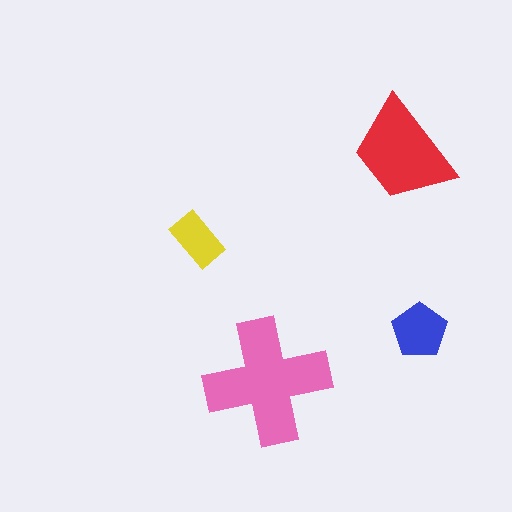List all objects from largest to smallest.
The pink cross, the red trapezoid, the blue pentagon, the yellow rectangle.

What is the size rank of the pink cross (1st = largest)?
1st.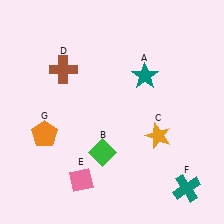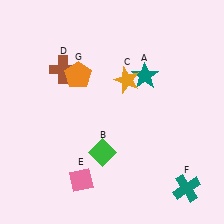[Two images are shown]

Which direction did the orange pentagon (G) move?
The orange pentagon (G) moved up.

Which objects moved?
The objects that moved are: the orange star (C), the orange pentagon (G).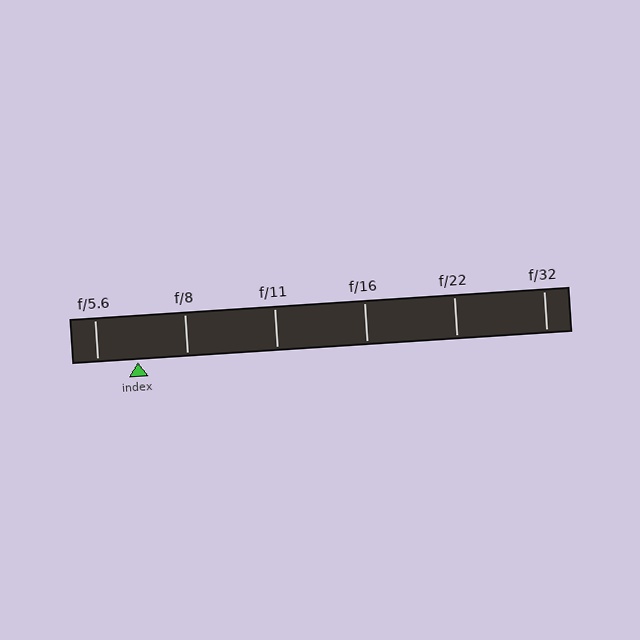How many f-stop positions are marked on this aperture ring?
There are 6 f-stop positions marked.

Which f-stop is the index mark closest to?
The index mark is closest to f/5.6.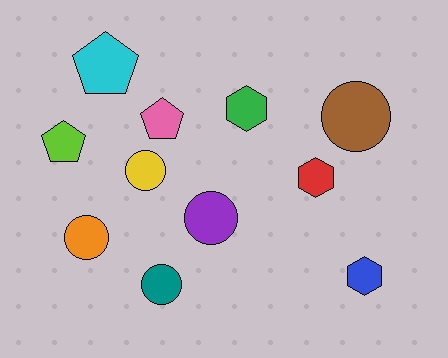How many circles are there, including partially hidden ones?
There are 5 circles.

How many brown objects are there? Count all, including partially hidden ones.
There is 1 brown object.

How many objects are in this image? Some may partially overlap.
There are 11 objects.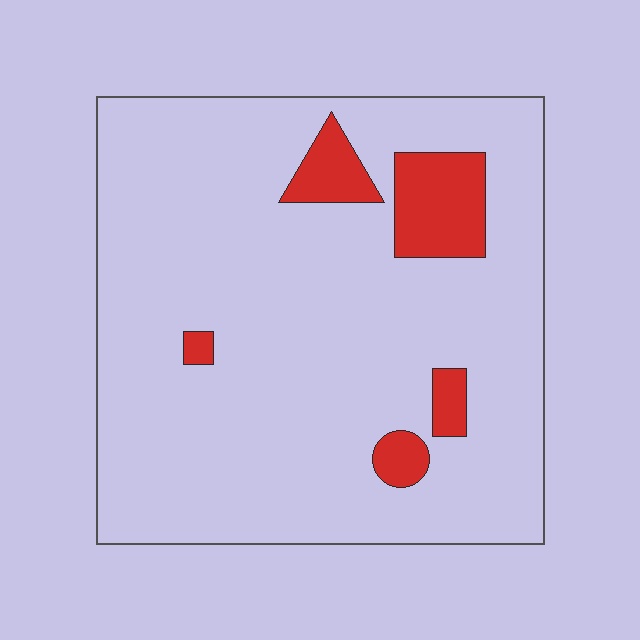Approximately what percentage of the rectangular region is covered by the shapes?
Approximately 10%.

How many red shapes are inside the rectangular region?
5.